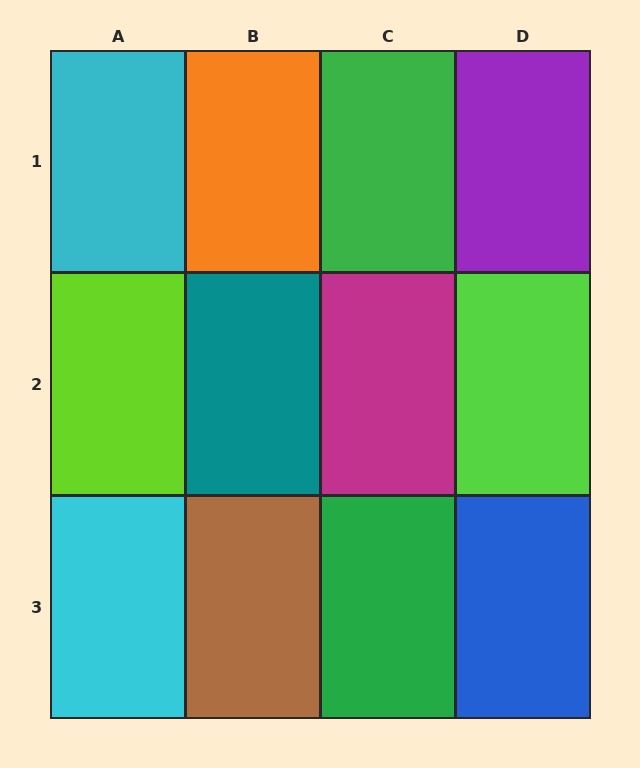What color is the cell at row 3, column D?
Blue.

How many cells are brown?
1 cell is brown.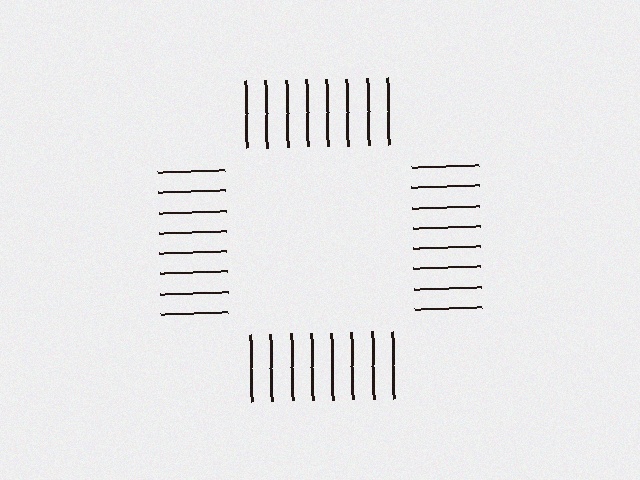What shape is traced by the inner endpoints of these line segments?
An illusory square — the line segments terminate on its edges but no continuous stroke is drawn.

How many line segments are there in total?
32 — 8 along each of the 4 edges.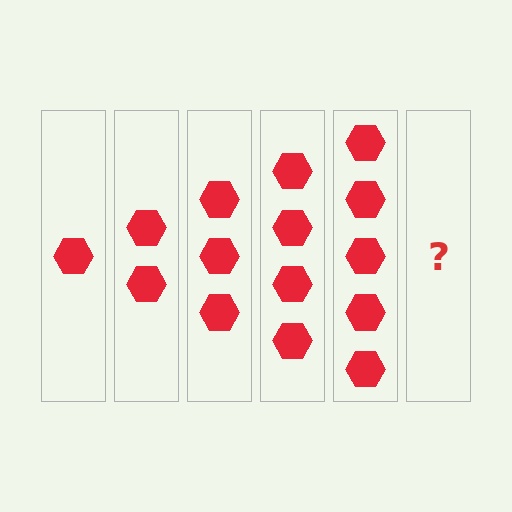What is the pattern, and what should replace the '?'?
The pattern is that each step adds one more hexagon. The '?' should be 6 hexagons.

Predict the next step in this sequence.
The next step is 6 hexagons.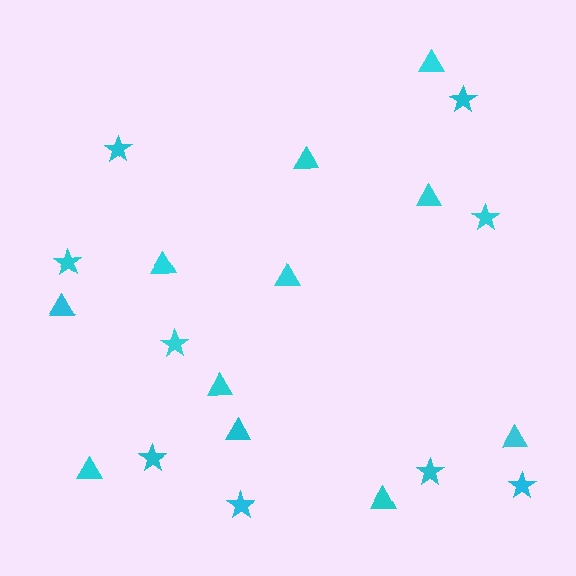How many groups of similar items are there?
There are 2 groups: one group of triangles (11) and one group of stars (9).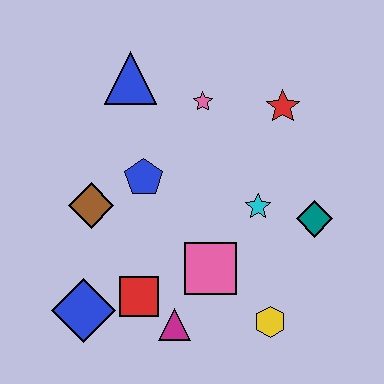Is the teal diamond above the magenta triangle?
Yes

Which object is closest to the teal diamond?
The cyan star is closest to the teal diamond.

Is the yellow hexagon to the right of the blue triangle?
Yes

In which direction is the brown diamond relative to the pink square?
The brown diamond is to the left of the pink square.